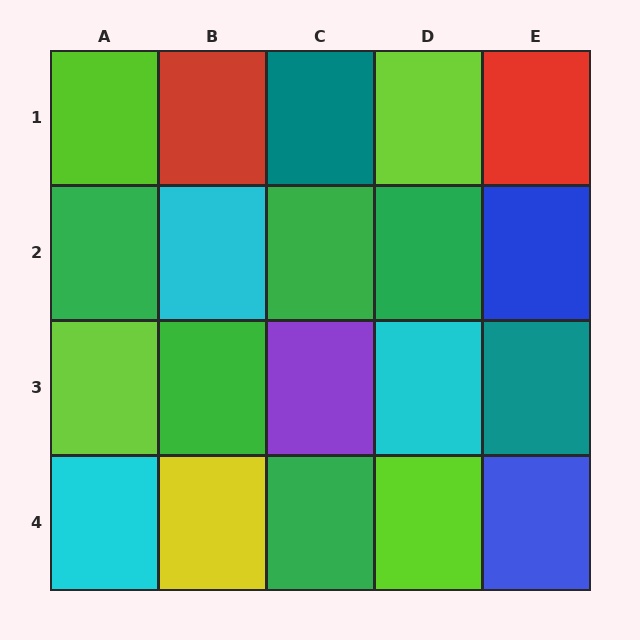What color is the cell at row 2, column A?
Green.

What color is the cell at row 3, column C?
Purple.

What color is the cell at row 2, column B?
Cyan.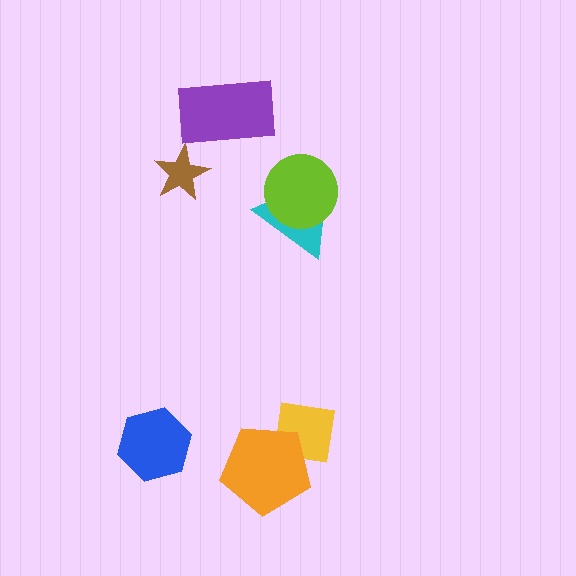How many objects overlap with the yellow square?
1 object overlaps with the yellow square.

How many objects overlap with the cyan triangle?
1 object overlaps with the cyan triangle.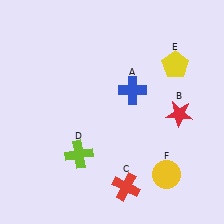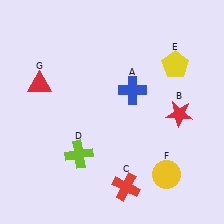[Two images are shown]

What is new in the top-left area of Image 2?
A red triangle (G) was added in the top-left area of Image 2.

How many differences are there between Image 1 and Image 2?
There is 1 difference between the two images.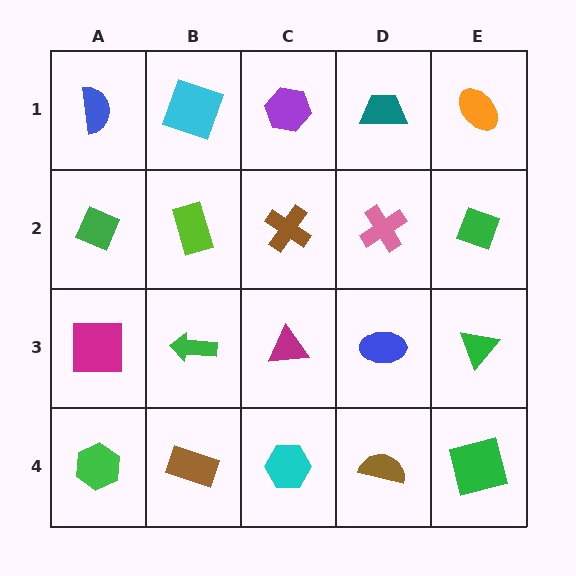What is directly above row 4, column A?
A magenta square.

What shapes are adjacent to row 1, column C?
A brown cross (row 2, column C), a cyan square (row 1, column B), a teal trapezoid (row 1, column D).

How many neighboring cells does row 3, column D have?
4.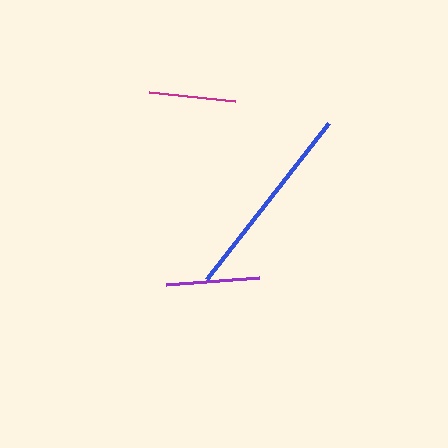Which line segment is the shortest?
The magenta line is the shortest at approximately 86 pixels.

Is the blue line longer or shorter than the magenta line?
The blue line is longer than the magenta line.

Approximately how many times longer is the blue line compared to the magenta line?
The blue line is approximately 2.3 times the length of the magenta line.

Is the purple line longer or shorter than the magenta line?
The purple line is longer than the magenta line.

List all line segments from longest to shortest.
From longest to shortest: blue, purple, magenta.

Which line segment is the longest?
The blue line is the longest at approximately 198 pixels.